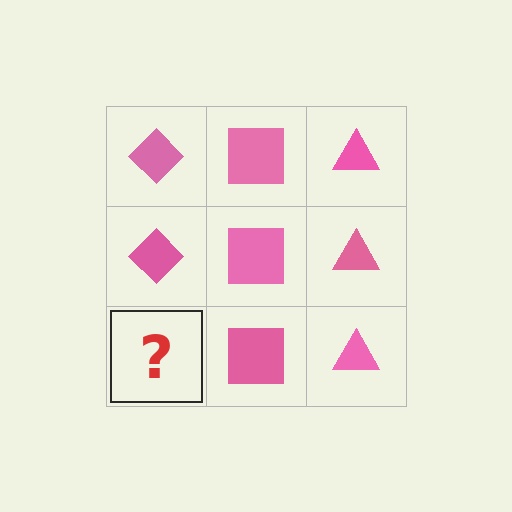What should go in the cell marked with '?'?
The missing cell should contain a pink diamond.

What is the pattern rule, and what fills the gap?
The rule is that each column has a consistent shape. The gap should be filled with a pink diamond.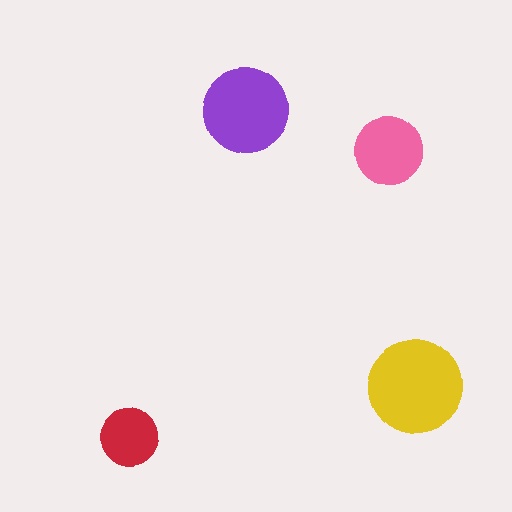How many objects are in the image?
There are 4 objects in the image.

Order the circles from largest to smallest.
the yellow one, the purple one, the pink one, the red one.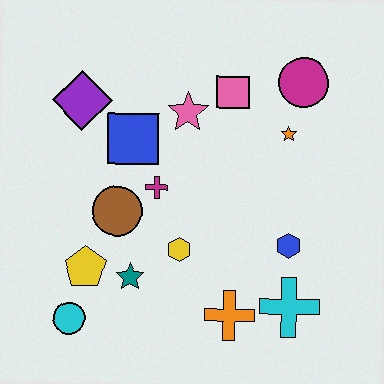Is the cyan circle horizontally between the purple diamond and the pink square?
No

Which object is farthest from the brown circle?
The magenta circle is farthest from the brown circle.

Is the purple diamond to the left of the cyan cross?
Yes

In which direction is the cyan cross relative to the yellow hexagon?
The cyan cross is to the right of the yellow hexagon.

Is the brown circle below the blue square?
Yes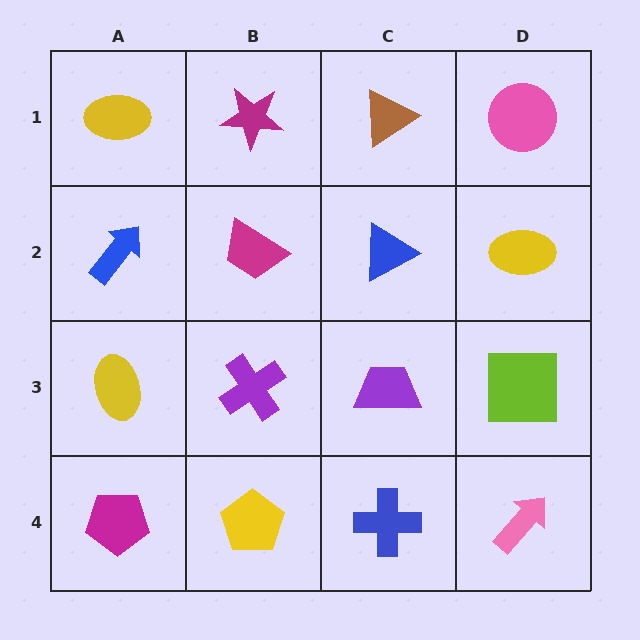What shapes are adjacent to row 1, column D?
A yellow ellipse (row 2, column D), a brown triangle (row 1, column C).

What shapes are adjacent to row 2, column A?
A yellow ellipse (row 1, column A), a yellow ellipse (row 3, column A), a magenta trapezoid (row 2, column B).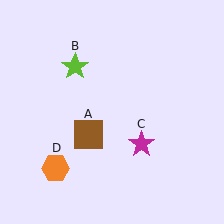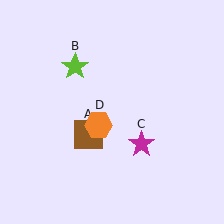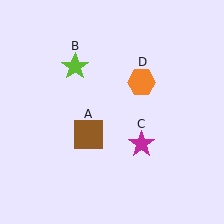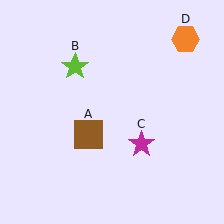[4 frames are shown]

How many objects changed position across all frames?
1 object changed position: orange hexagon (object D).